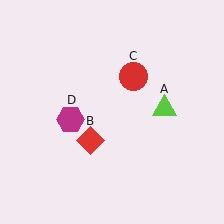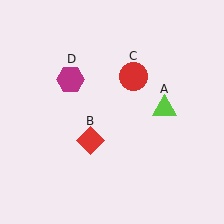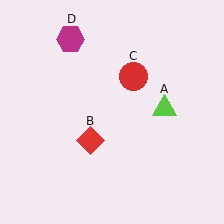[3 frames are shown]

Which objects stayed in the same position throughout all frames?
Lime triangle (object A) and red diamond (object B) and red circle (object C) remained stationary.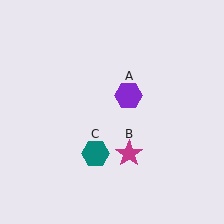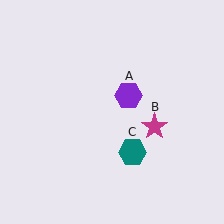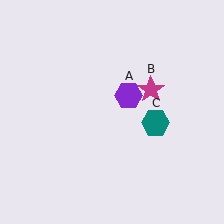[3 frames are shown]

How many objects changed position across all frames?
2 objects changed position: magenta star (object B), teal hexagon (object C).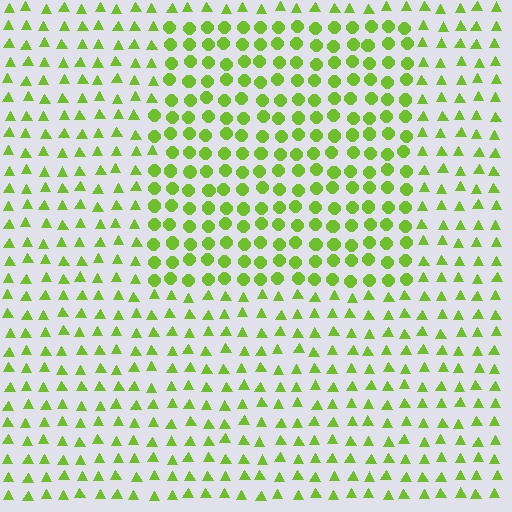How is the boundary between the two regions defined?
The boundary is defined by a change in element shape: circles inside vs. triangles outside. All elements share the same color and spacing.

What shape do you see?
I see a rectangle.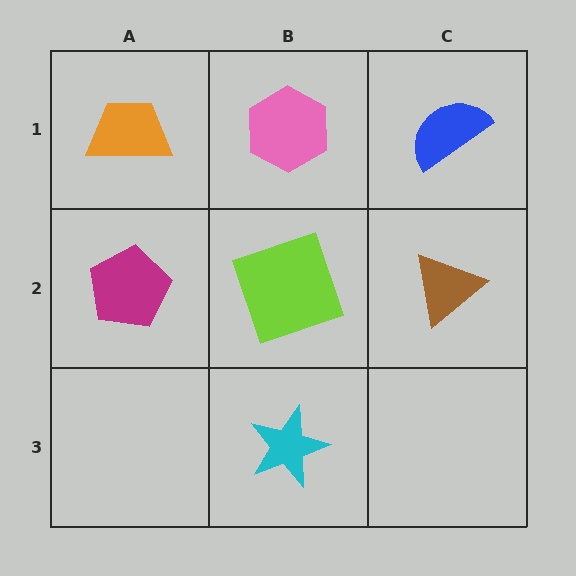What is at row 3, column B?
A cyan star.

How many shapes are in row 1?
3 shapes.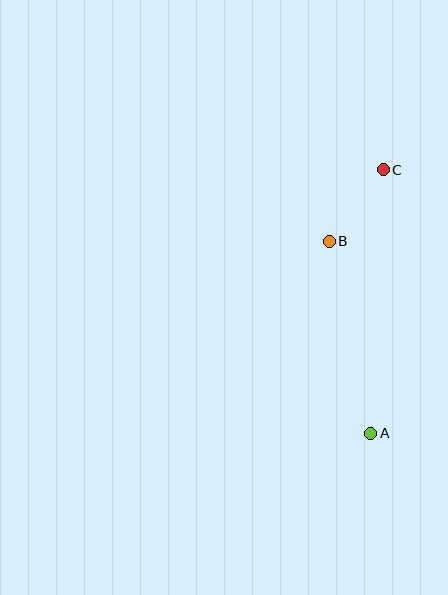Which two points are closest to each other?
Points B and C are closest to each other.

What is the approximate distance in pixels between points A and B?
The distance between A and B is approximately 197 pixels.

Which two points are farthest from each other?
Points A and C are farthest from each other.